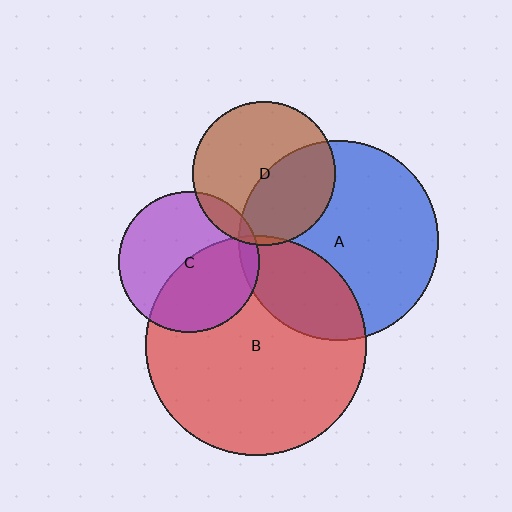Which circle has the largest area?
Circle B (red).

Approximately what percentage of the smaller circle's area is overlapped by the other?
Approximately 5%.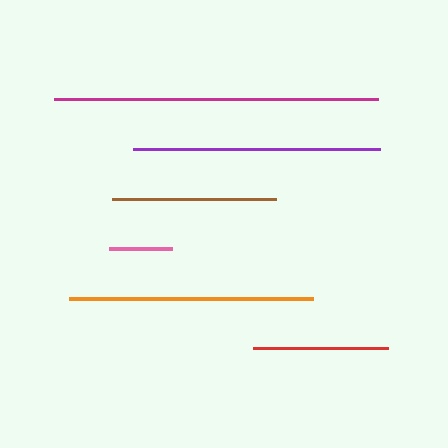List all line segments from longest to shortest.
From longest to shortest: magenta, purple, orange, brown, red, pink.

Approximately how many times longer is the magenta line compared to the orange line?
The magenta line is approximately 1.3 times the length of the orange line.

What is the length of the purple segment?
The purple segment is approximately 247 pixels long.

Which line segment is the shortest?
The pink line is the shortest at approximately 63 pixels.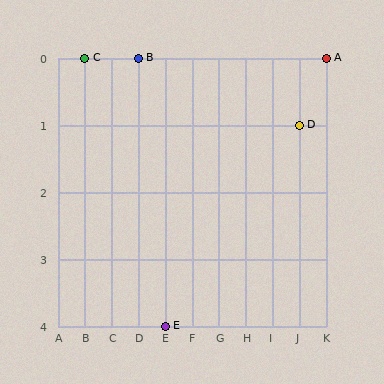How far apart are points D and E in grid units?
Points D and E are 5 columns and 3 rows apart (about 5.8 grid units diagonally).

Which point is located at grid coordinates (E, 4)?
Point E is at (E, 4).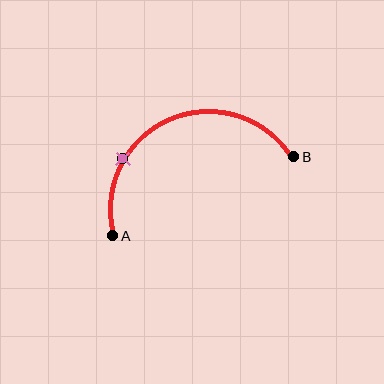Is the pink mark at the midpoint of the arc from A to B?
No. The pink mark lies on the arc but is closer to endpoint A. The arc midpoint would be at the point on the curve equidistant along the arc from both A and B.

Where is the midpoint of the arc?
The arc midpoint is the point on the curve farthest from the straight line joining A and B. It sits above that line.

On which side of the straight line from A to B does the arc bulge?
The arc bulges above the straight line connecting A and B.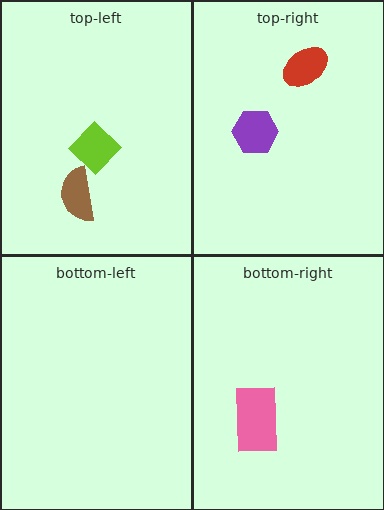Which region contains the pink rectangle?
The bottom-right region.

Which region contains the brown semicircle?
The top-left region.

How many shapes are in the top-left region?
2.